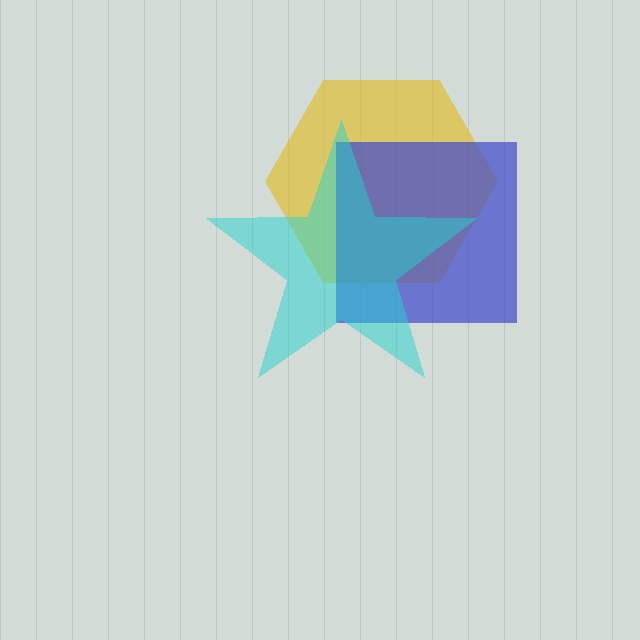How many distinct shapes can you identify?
There are 3 distinct shapes: a yellow hexagon, a blue square, a cyan star.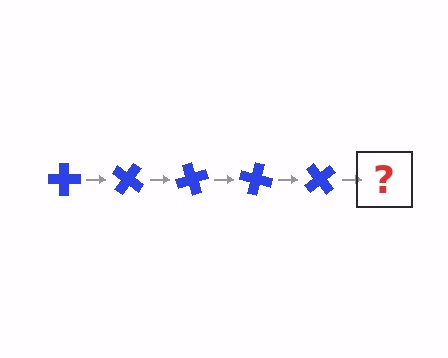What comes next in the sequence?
The next element should be a blue cross rotated 175 degrees.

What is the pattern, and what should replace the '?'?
The pattern is that the cross rotates 35 degrees each step. The '?' should be a blue cross rotated 175 degrees.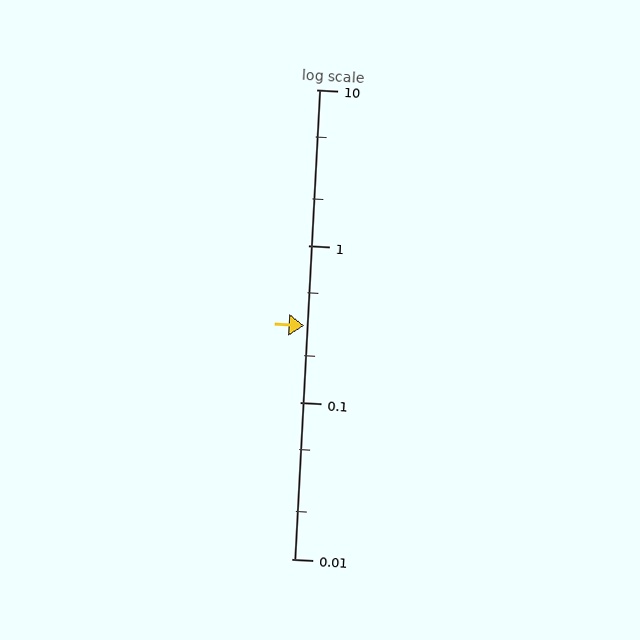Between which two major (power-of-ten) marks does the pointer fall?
The pointer is between 0.1 and 1.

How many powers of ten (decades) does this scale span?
The scale spans 3 decades, from 0.01 to 10.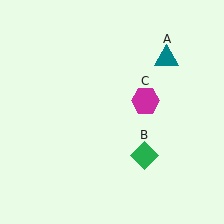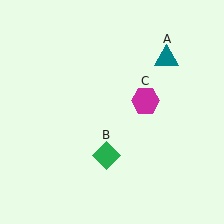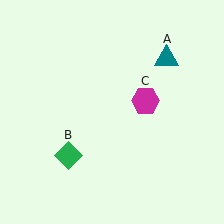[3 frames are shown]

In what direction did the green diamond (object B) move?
The green diamond (object B) moved left.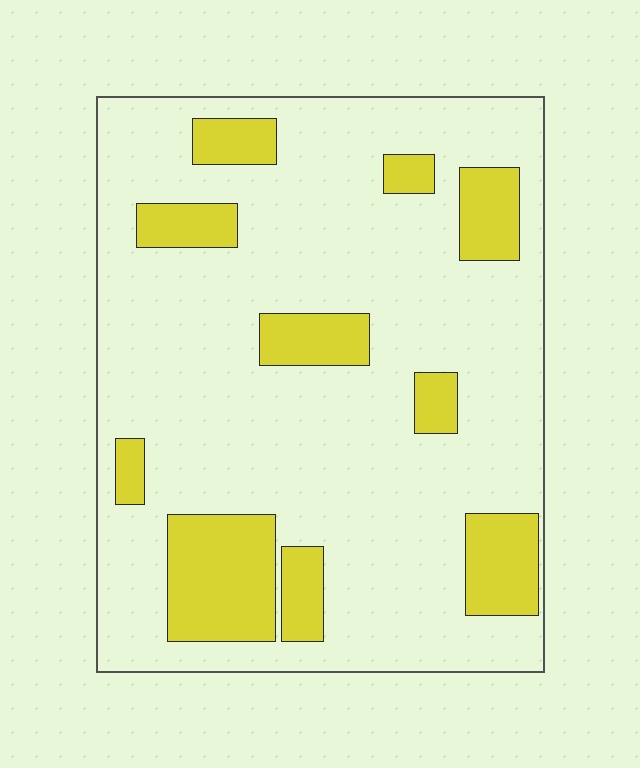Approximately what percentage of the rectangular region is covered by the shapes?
Approximately 20%.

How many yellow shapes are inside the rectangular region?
10.